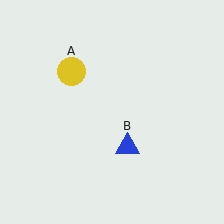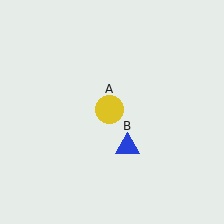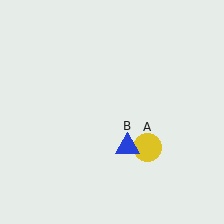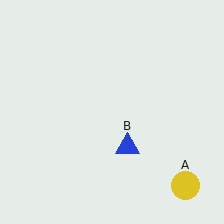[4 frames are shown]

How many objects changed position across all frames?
1 object changed position: yellow circle (object A).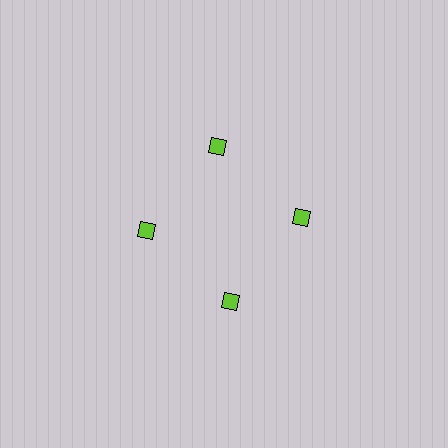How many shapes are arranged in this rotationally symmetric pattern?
There are 4 shapes, arranged in 4 groups of 1.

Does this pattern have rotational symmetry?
Yes, this pattern has 4-fold rotational symmetry. It looks the same after rotating 90 degrees around the center.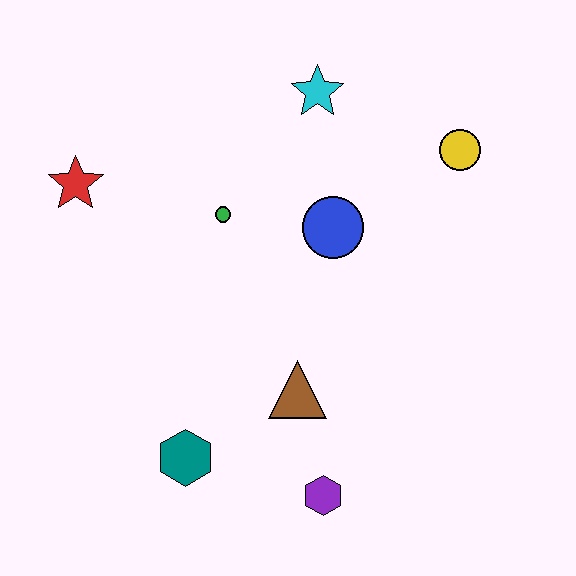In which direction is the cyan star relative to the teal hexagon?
The cyan star is above the teal hexagon.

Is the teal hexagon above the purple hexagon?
Yes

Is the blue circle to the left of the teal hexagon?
No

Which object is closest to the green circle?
The blue circle is closest to the green circle.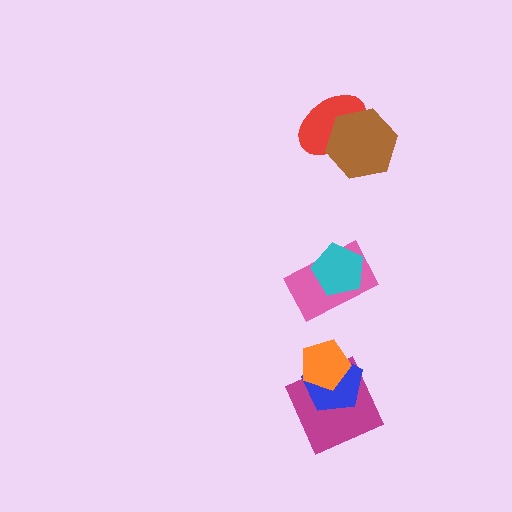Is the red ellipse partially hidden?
Yes, it is partially covered by another shape.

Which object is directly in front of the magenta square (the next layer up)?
The blue pentagon is directly in front of the magenta square.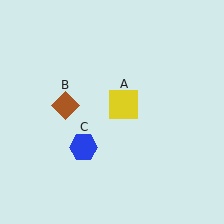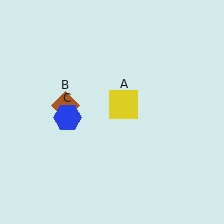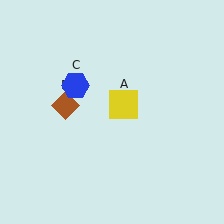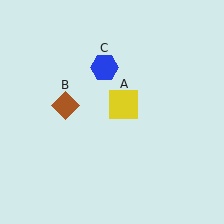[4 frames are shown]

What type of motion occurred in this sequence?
The blue hexagon (object C) rotated clockwise around the center of the scene.